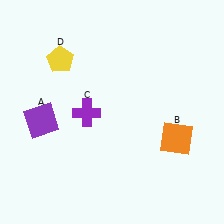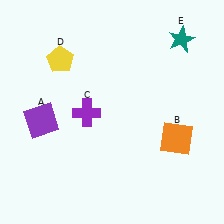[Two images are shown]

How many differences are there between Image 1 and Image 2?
There is 1 difference between the two images.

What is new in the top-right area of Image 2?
A teal star (E) was added in the top-right area of Image 2.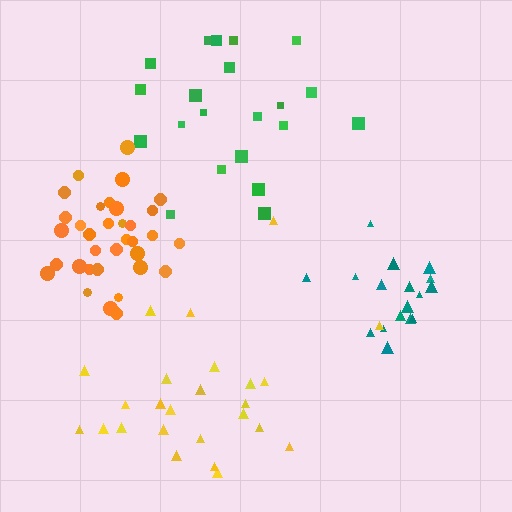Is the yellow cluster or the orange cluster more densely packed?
Orange.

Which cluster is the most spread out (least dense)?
Green.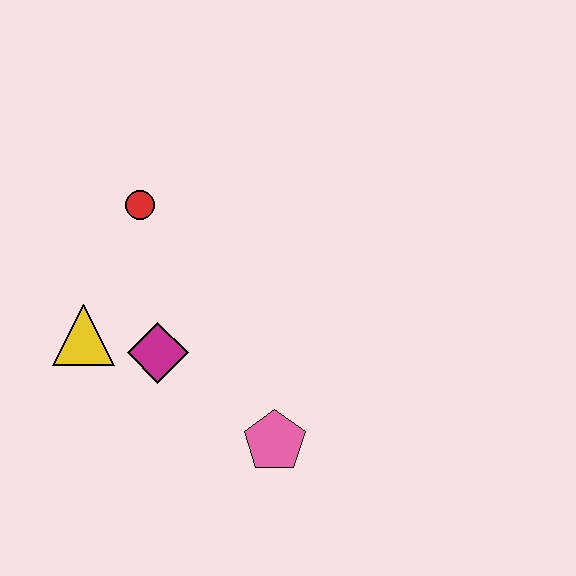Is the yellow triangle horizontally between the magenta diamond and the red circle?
No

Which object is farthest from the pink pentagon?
The red circle is farthest from the pink pentagon.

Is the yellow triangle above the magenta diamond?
Yes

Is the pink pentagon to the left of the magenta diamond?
No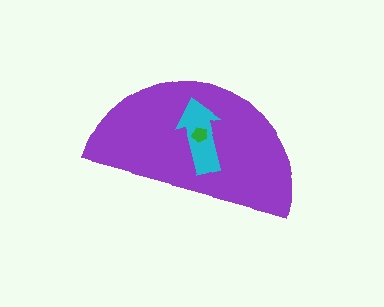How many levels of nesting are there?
3.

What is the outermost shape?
The purple semicircle.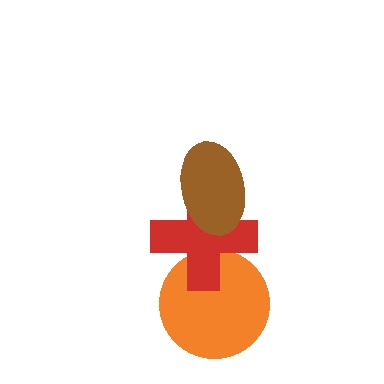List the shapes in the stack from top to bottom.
From top to bottom: the brown ellipse, the red cross, the orange circle.